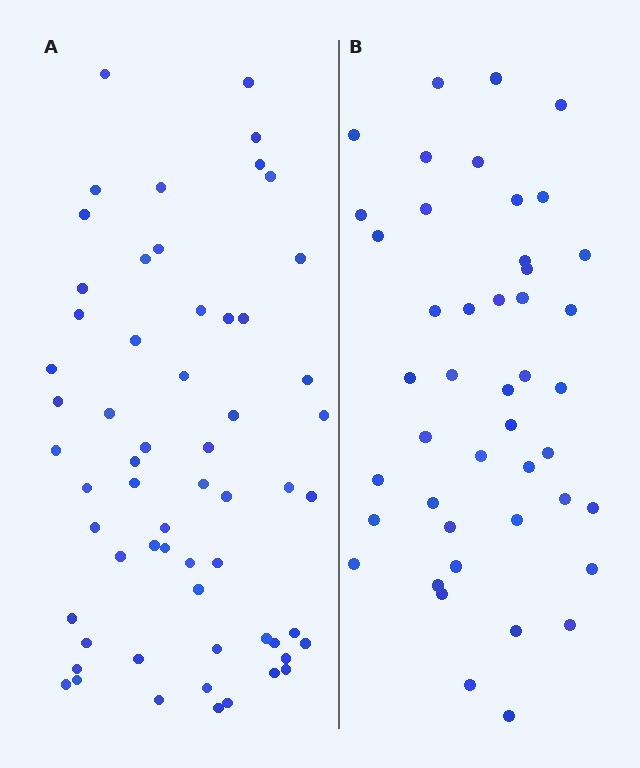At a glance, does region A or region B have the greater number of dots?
Region A (the left region) has more dots.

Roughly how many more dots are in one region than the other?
Region A has approximately 15 more dots than region B.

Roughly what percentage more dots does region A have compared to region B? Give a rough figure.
About 35% more.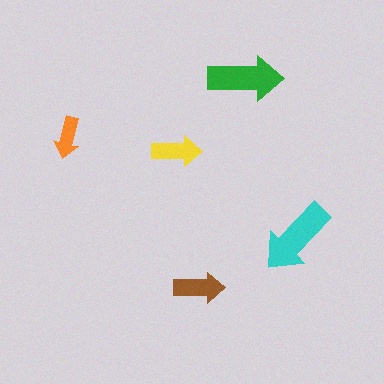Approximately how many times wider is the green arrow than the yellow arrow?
About 1.5 times wider.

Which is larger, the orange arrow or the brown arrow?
The brown one.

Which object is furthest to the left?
The orange arrow is leftmost.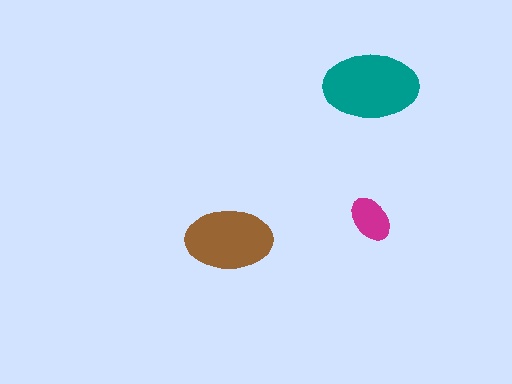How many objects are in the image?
There are 3 objects in the image.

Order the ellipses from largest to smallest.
the teal one, the brown one, the magenta one.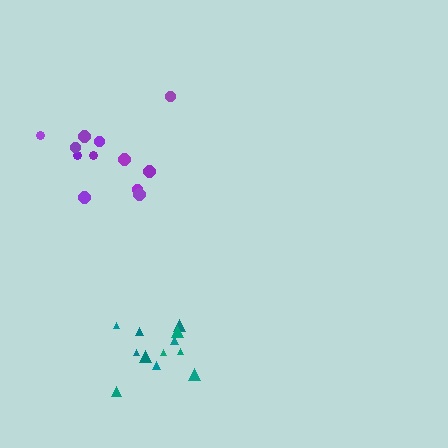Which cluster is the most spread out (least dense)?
Purple.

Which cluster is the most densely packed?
Teal.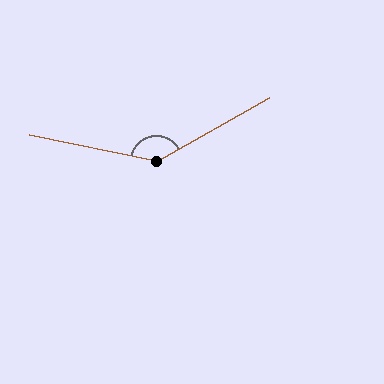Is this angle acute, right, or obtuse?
It is obtuse.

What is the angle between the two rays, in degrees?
Approximately 139 degrees.